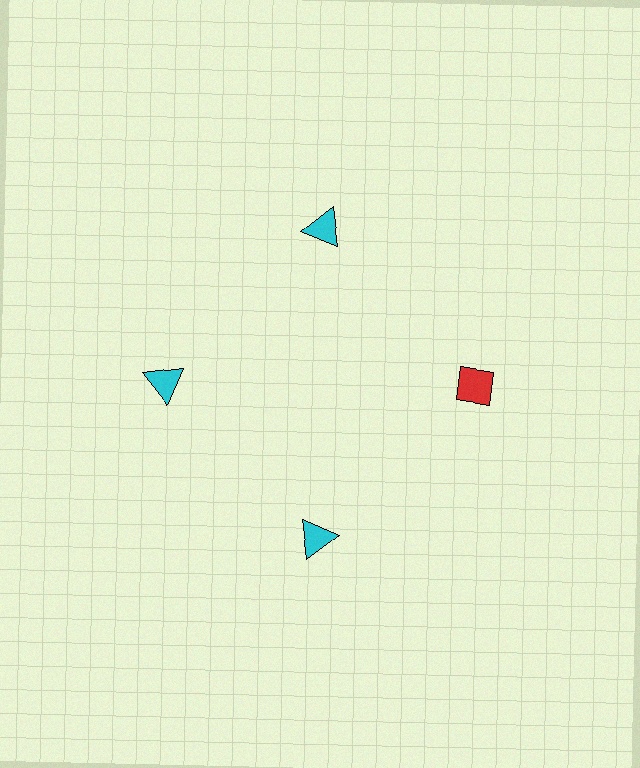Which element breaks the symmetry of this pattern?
The red diamond at roughly the 3 o'clock position breaks the symmetry. All other shapes are cyan triangles.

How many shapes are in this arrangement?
There are 4 shapes arranged in a ring pattern.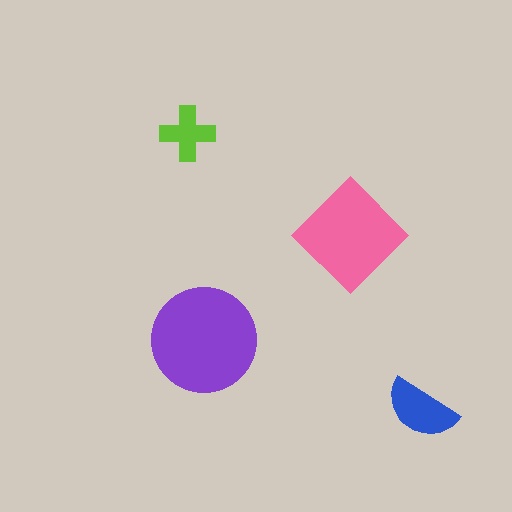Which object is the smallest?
The lime cross.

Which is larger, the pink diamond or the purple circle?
The purple circle.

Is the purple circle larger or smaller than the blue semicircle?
Larger.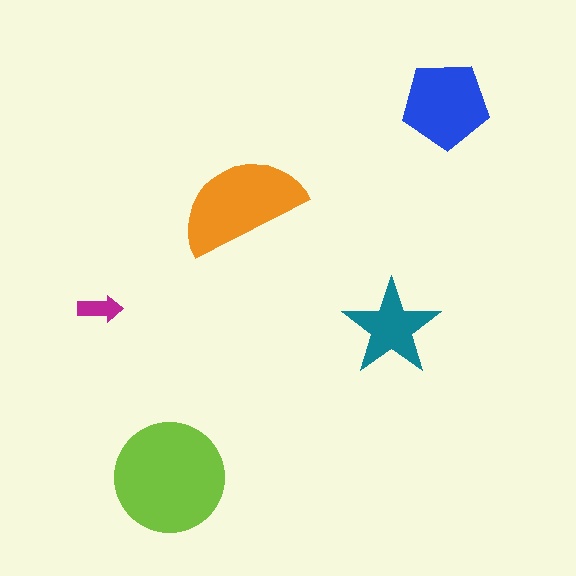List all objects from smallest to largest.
The magenta arrow, the teal star, the blue pentagon, the orange semicircle, the lime circle.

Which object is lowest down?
The lime circle is bottommost.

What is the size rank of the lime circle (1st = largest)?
1st.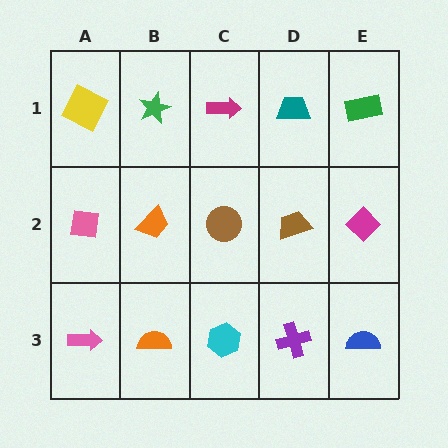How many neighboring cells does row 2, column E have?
3.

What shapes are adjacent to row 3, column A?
A pink square (row 2, column A), an orange semicircle (row 3, column B).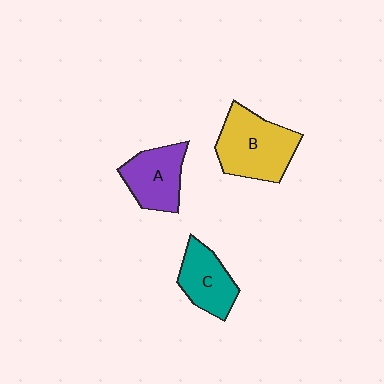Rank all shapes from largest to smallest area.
From largest to smallest: B (yellow), A (purple), C (teal).